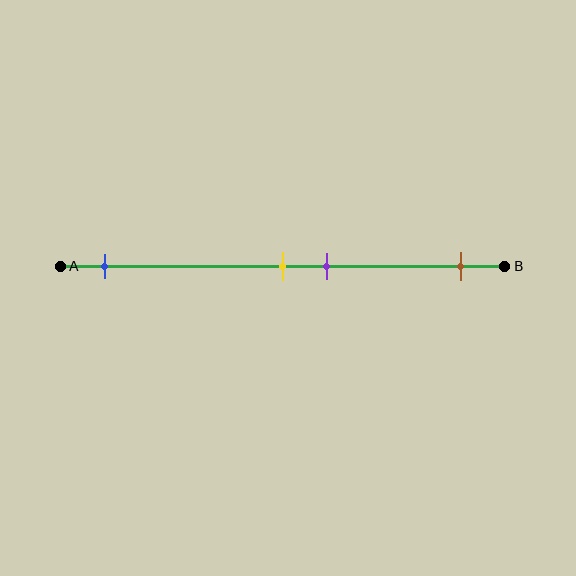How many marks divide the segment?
There are 4 marks dividing the segment.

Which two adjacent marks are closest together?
The yellow and purple marks are the closest adjacent pair.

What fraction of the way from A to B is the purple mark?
The purple mark is approximately 60% (0.6) of the way from A to B.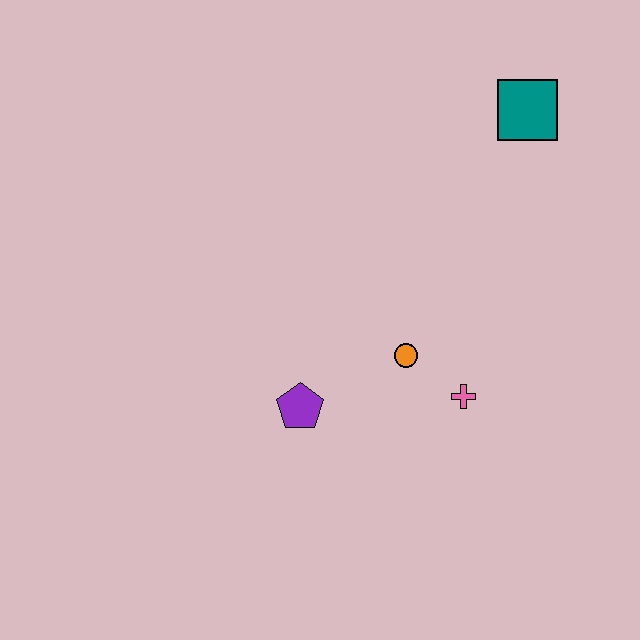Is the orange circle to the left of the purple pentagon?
No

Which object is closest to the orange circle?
The pink cross is closest to the orange circle.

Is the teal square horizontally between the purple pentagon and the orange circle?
No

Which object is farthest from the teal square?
The purple pentagon is farthest from the teal square.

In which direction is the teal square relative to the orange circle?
The teal square is above the orange circle.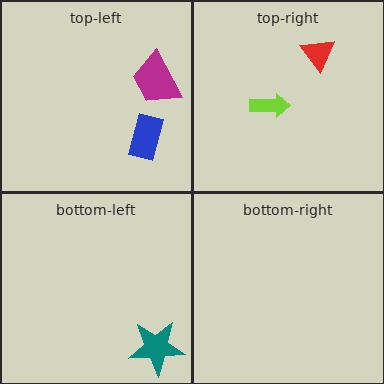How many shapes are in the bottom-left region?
1.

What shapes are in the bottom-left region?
The teal star.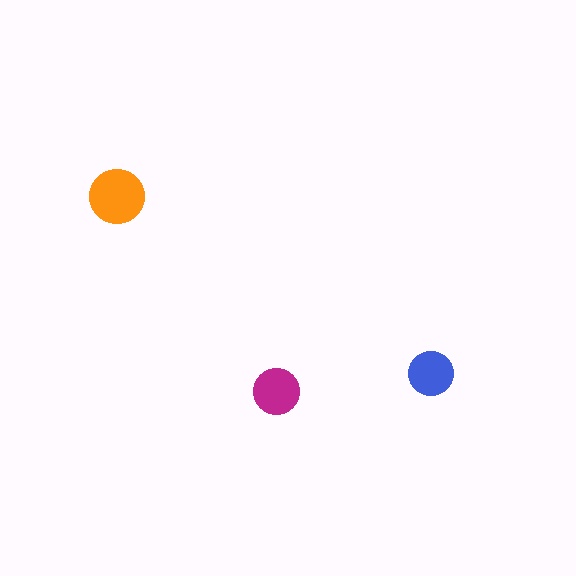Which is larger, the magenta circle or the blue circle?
The magenta one.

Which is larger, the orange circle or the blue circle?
The orange one.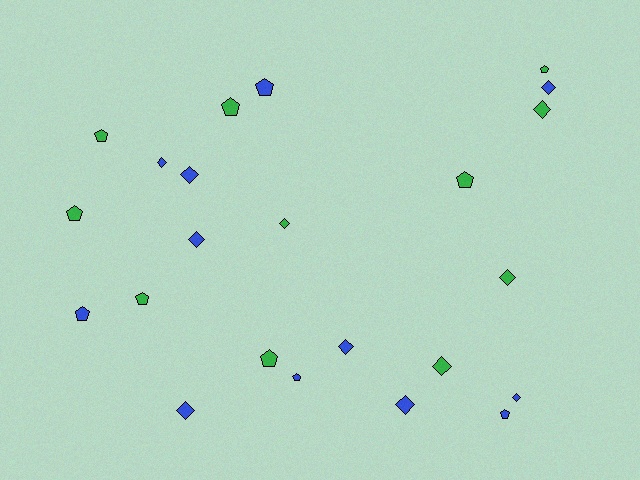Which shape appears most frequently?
Diamond, with 12 objects.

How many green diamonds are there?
There are 4 green diamonds.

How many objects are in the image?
There are 23 objects.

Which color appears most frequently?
Blue, with 12 objects.